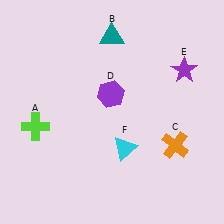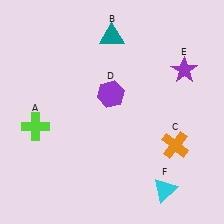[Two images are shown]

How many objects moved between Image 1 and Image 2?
1 object moved between the two images.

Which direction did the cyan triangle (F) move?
The cyan triangle (F) moved down.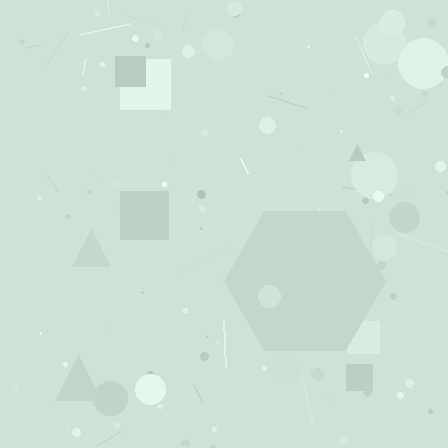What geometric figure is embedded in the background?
A hexagon is embedded in the background.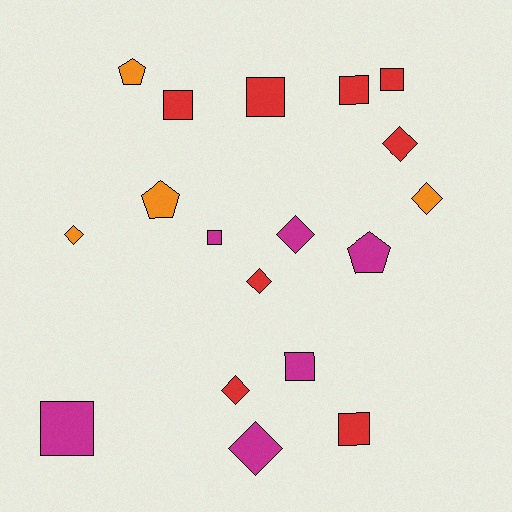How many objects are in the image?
There are 18 objects.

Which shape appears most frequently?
Square, with 8 objects.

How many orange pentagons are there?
There are 2 orange pentagons.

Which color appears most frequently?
Red, with 8 objects.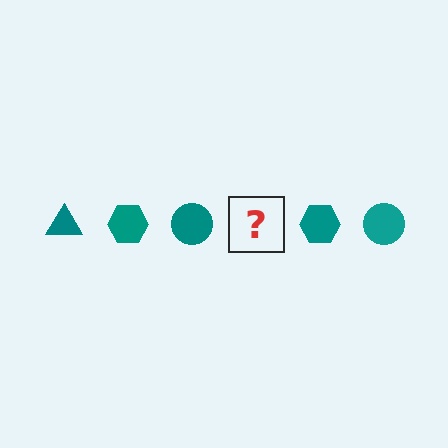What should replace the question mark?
The question mark should be replaced with a teal triangle.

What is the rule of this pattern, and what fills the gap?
The rule is that the pattern cycles through triangle, hexagon, circle shapes in teal. The gap should be filled with a teal triangle.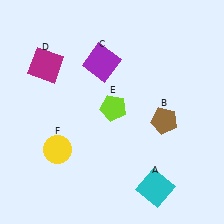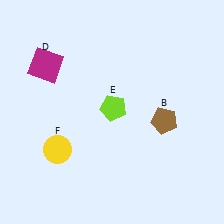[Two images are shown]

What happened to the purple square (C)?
The purple square (C) was removed in Image 2. It was in the top-left area of Image 1.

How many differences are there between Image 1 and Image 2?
There are 2 differences between the two images.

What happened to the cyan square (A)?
The cyan square (A) was removed in Image 2. It was in the bottom-right area of Image 1.